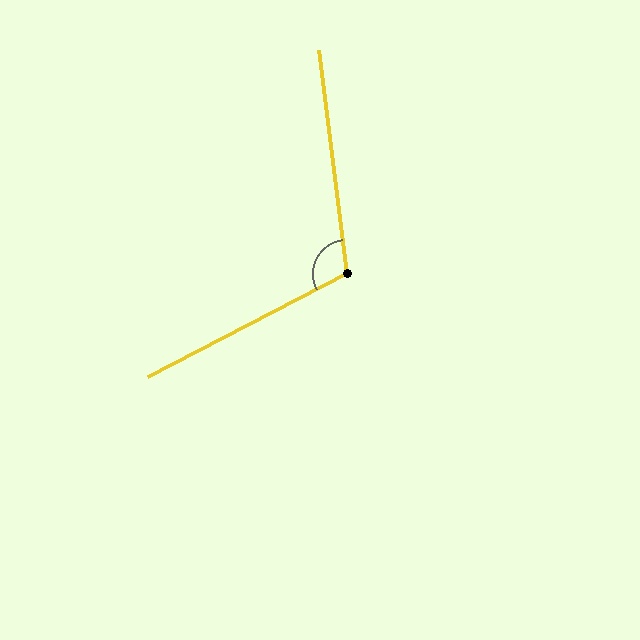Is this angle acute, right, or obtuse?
It is obtuse.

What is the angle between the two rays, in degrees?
Approximately 111 degrees.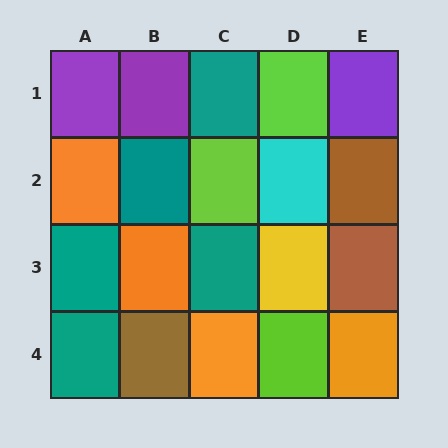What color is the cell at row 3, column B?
Orange.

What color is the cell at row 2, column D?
Cyan.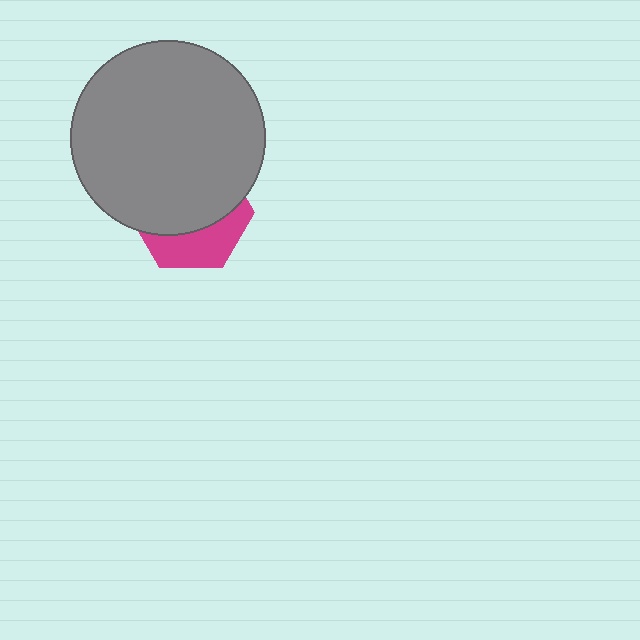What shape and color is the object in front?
The object in front is a gray circle.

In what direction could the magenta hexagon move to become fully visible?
The magenta hexagon could move down. That would shift it out from behind the gray circle entirely.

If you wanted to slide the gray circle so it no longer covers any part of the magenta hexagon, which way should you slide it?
Slide it up — that is the most direct way to separate the two shapes.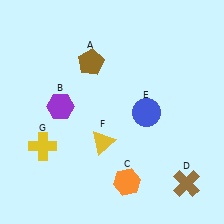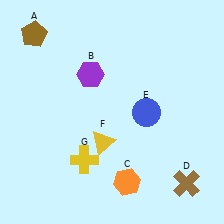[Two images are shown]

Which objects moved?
The objects that moved are: the brown pentagon (A), the purple hexagon (B), the yellow cross (G).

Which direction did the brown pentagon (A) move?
The brown pentagon (A) moved left.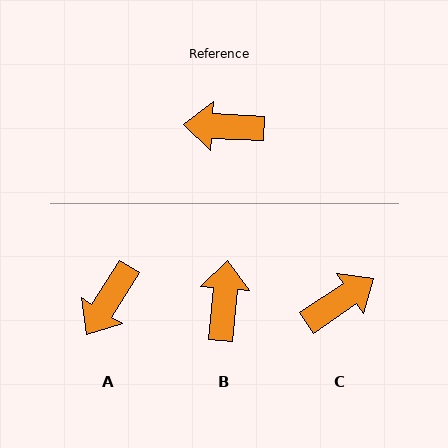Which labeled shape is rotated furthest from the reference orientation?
C, about 143 degrees away.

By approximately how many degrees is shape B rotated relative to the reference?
Approximately 92 degrees clockwise.